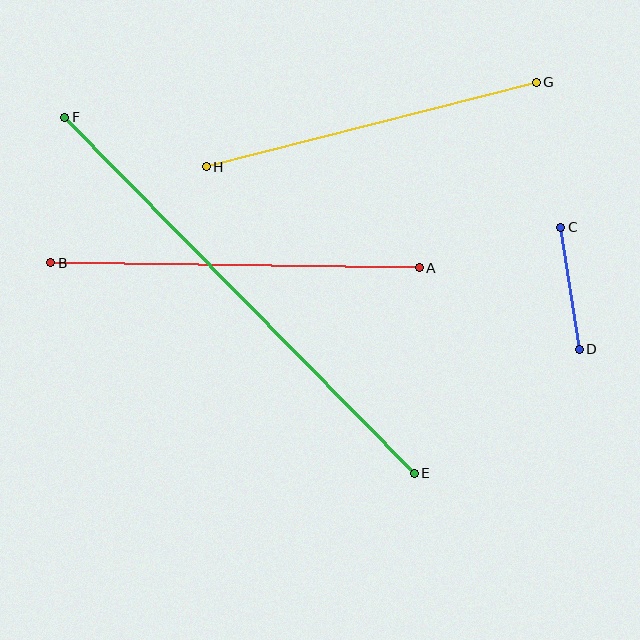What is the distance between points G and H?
The distance is approximately 341 pixels.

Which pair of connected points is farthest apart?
Points E and F are farthest apart.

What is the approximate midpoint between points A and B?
The midpoint is at approximately (235, 265) pixels.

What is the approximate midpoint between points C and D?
The midpoint is at approximately (570, 288) pixels.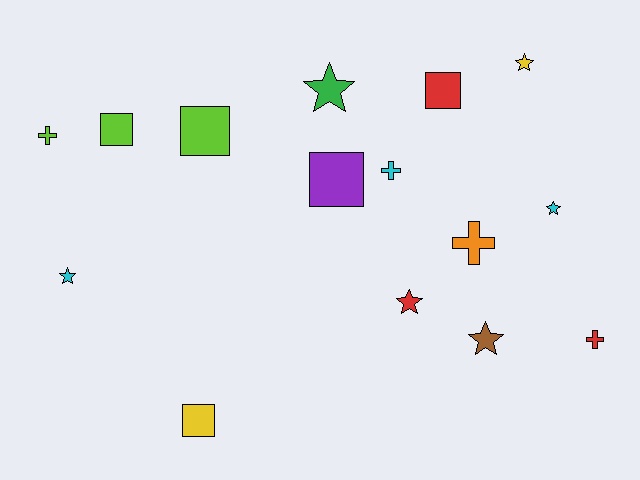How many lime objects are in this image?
There are 3 lime objects.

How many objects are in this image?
There are 15 objects.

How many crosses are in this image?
There are 4 crosses.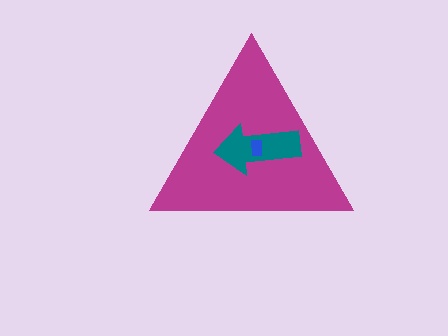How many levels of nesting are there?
3.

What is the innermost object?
The blue rectangle.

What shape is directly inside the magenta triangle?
The teal arrow.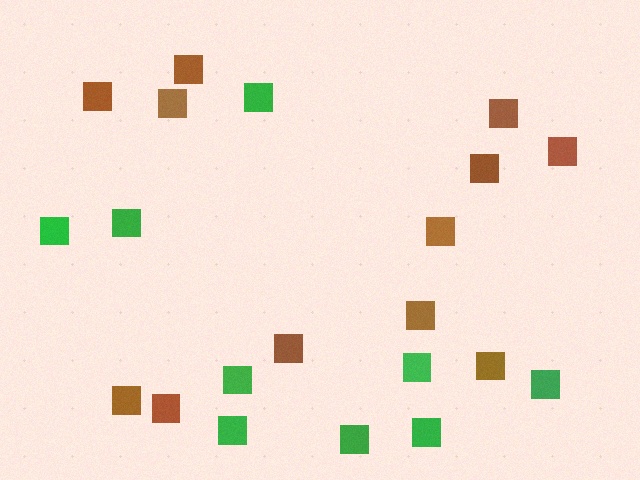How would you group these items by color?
There are 2 groups: one group of brown squares (12) and one group of green squares (9).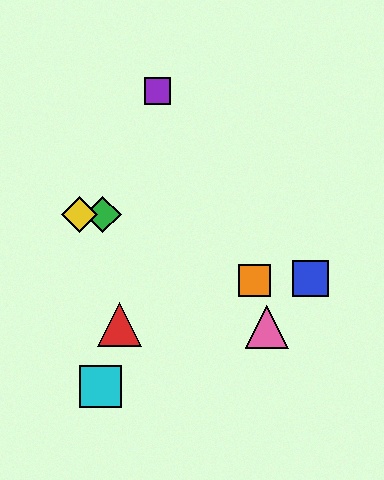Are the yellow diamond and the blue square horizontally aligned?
No, the yellow diamond is at y≈214 and the blue square is at y≈278.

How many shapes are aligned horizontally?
2 shapes (the green diamond, the yellow diamond) are aligned horizontally.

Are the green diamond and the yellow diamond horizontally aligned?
Yes, both are at y≈214.